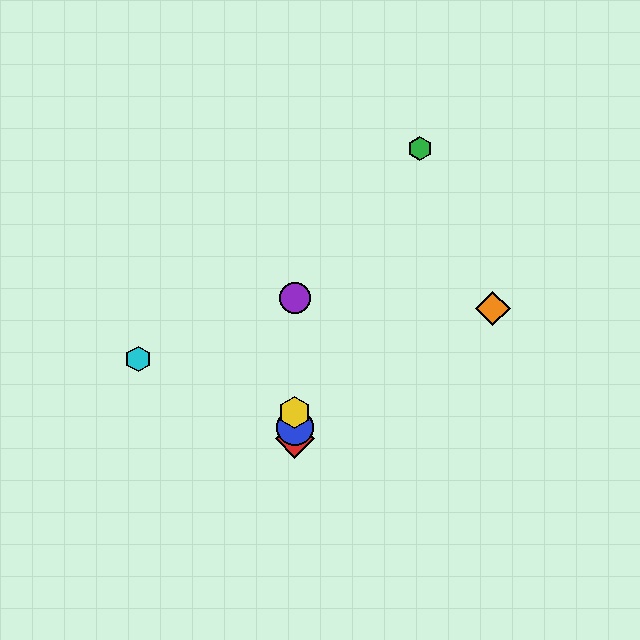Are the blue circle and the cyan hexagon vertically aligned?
No, the blue circle is at x≈295 and the cyan hexagon is at x≈138.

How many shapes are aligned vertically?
4 shapes (the red diamond, the blue circle, the yellow hexagon, the purple circle) are aligned vertically.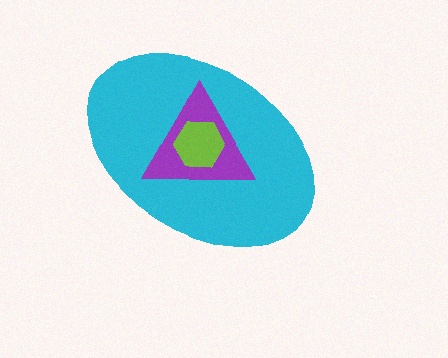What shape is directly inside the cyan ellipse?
The purple triangle.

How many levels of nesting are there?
3.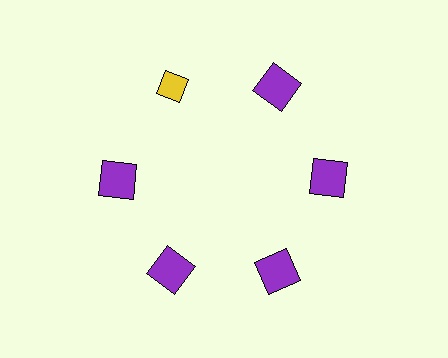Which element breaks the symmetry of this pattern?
The yellow diamond at roughly the 11 o'clock position breaks the symmetry. All other shapes are purple squares.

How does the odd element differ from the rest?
It differs in both color (yellow instead of purple) and shape (diamond instead of square).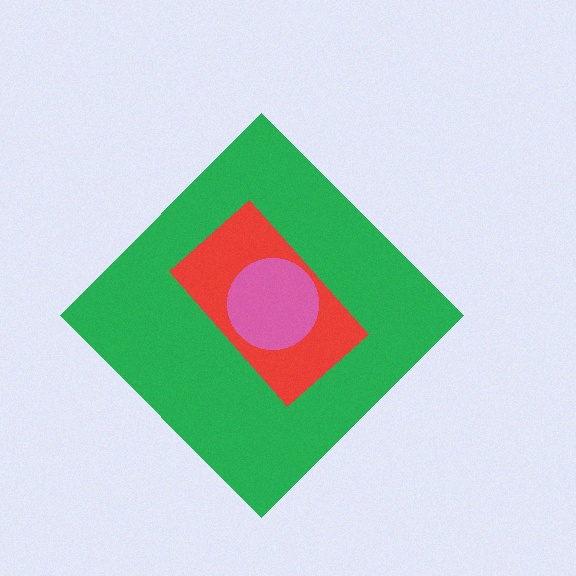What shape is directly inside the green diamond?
The red rectangle.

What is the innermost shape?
The pink circle.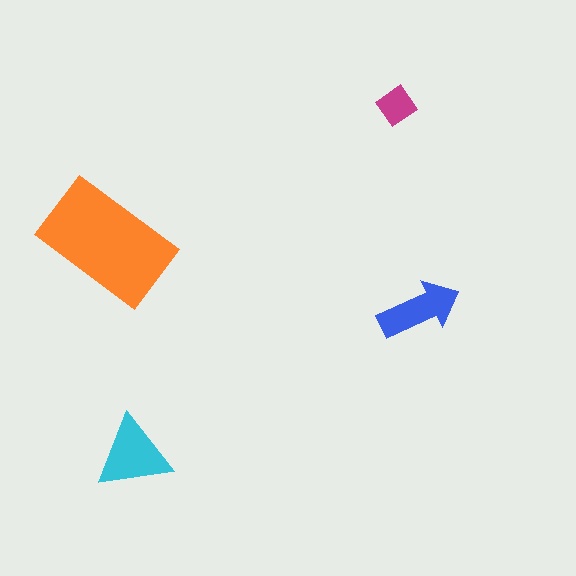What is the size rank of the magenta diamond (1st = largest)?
4th.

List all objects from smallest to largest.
The magenta diamond, the blue arrow, the cyan triangle, the orange rectangle.